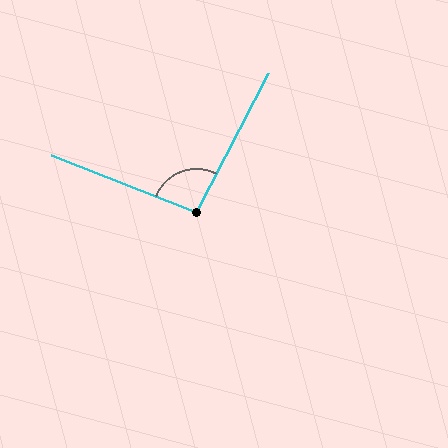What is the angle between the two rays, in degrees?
Approximately 96 degrees.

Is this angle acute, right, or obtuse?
It is obtuse.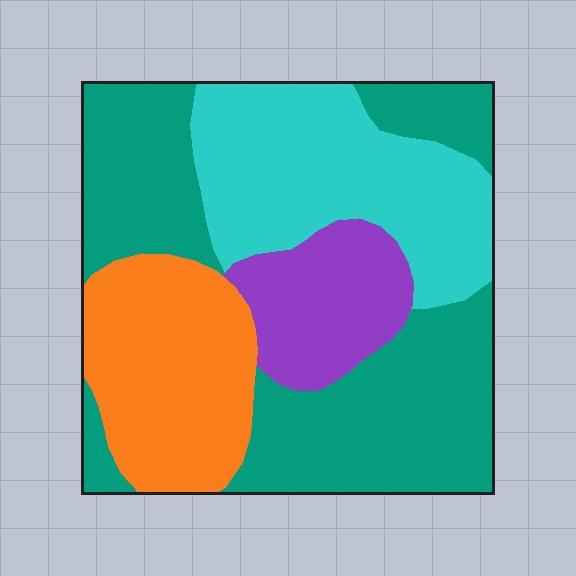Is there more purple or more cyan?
Cyan.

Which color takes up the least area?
Purple, at roughly 15%.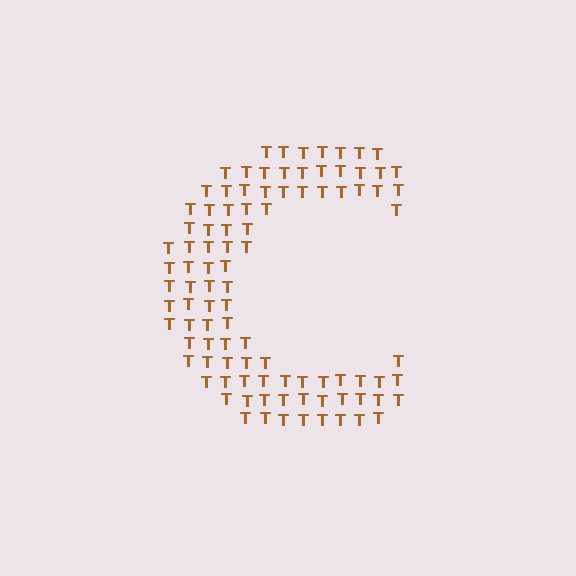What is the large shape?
The large shape is the letter C.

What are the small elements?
The small elements are letter T's.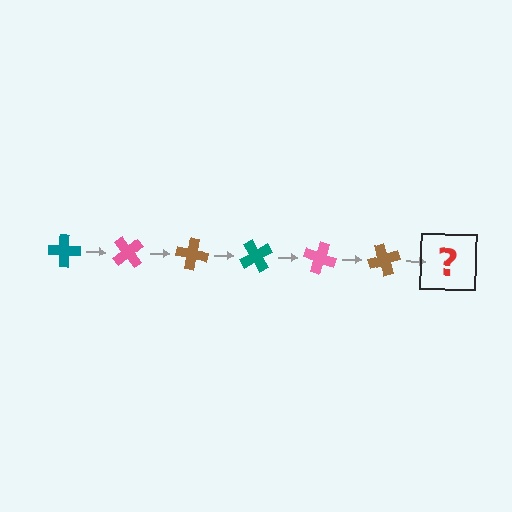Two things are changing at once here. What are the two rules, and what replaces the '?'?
The two rules are that it rotates 50 degrees each step and the color cycles through teal, pink, and brown. The '?' should be a teal cross, rotated 300 degrees from the start.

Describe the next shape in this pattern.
It should be a teal cross, rotated 300 degrees from the start.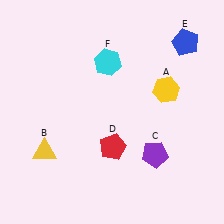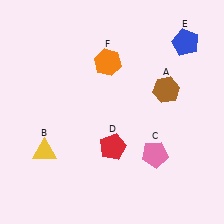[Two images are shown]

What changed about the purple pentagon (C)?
In Image 1, C is purple. In Image 2, it changed to pink.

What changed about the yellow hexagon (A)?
In Image 1, A is yellow. In Image 2, it changed to brown.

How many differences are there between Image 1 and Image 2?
There are 3 differences between the two images.